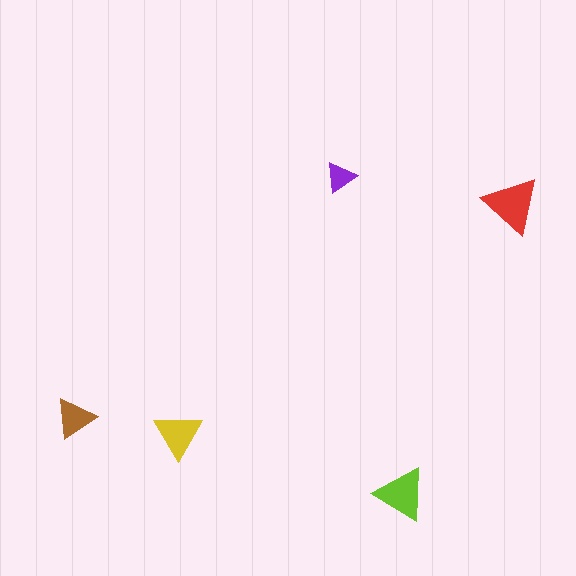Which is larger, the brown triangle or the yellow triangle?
The yellow one.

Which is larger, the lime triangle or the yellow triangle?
The lime one.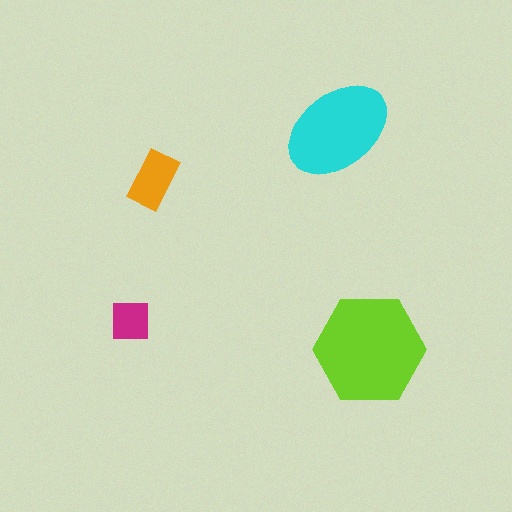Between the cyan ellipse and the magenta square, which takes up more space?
The cyan ellipse.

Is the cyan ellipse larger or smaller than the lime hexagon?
Smaller.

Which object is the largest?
The lime hexagon.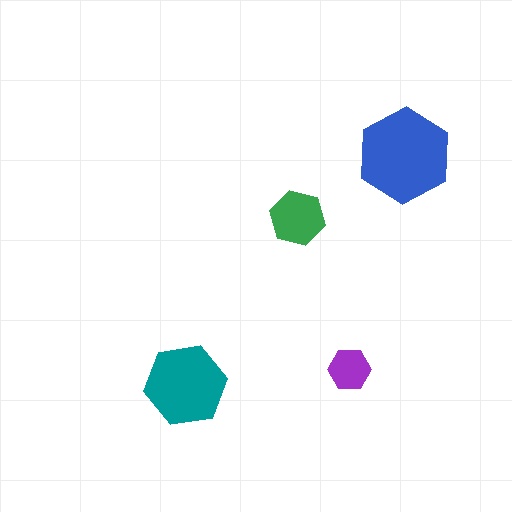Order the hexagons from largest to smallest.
the blue one, the teal one, the green one, the purple one.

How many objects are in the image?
There are 4 objects in the image.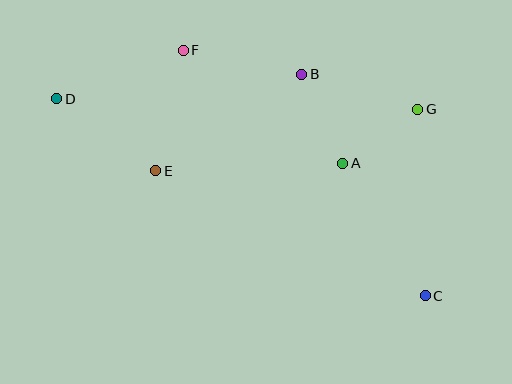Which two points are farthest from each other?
Points C and D are farthest from each other.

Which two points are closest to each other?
Points A and G are closest to each other.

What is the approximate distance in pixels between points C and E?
The distance between C and E is approximately 297 pixels.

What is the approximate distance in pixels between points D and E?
The distance between D and E is approximately 122 pixels.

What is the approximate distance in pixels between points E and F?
The distance between E and F is approximately 123 pixels.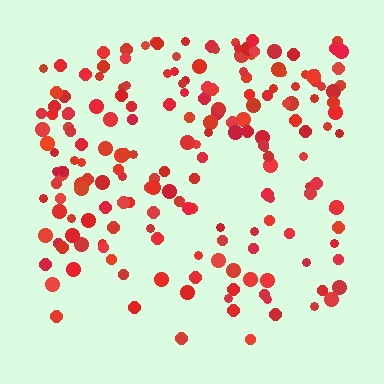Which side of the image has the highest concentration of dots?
The top.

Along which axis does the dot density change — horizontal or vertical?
Vertical.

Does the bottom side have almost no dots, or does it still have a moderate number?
Still a moderate number, just noticeably fewer than the top.